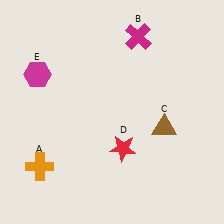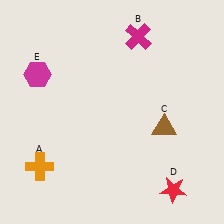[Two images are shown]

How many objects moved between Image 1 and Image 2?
1 object moved between the two images.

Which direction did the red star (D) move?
The red star (D) moved right.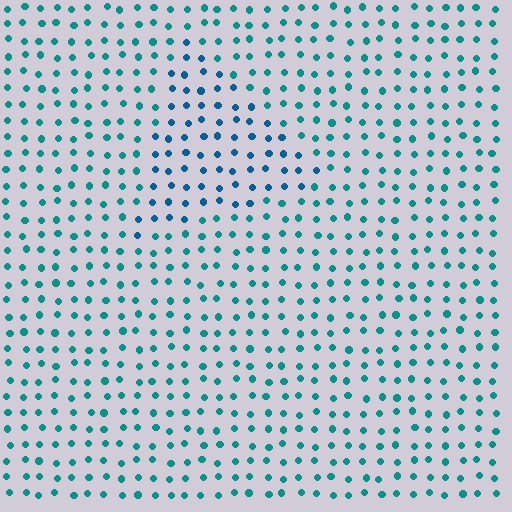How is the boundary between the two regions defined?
The boundary is defined purely by a slight shift in hue (about 26 degrees). Spacing, size, and orientation are identical on both sides.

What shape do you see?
I see a triangle.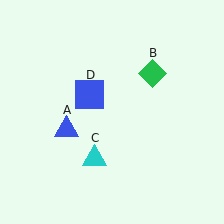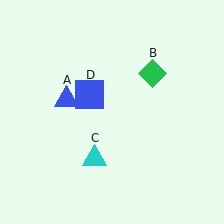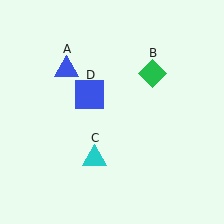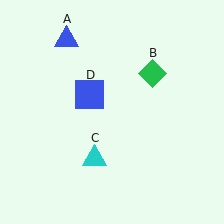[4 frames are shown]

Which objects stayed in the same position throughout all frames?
Green diamond (object B) and cyan triangle (object C) and blue square (object D) remained stationary.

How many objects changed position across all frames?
1 object changed position: blue triangle (object A).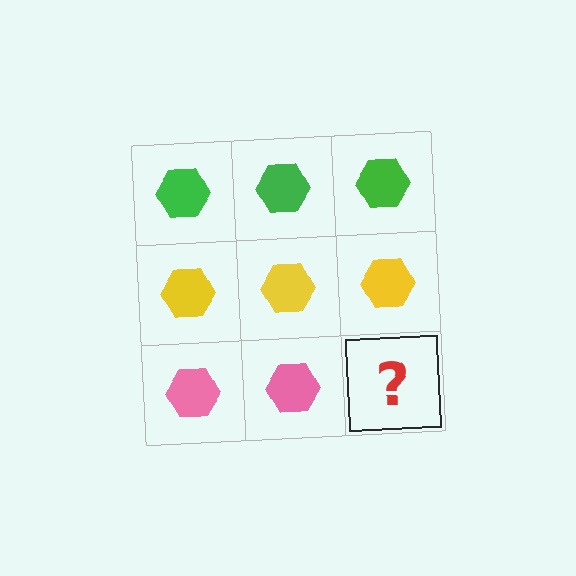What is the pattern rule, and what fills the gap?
The rule is that each row has a consistent color. The gap should be filled with a pink hexagon.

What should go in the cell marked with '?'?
The missing cell should contain a pink hexagon.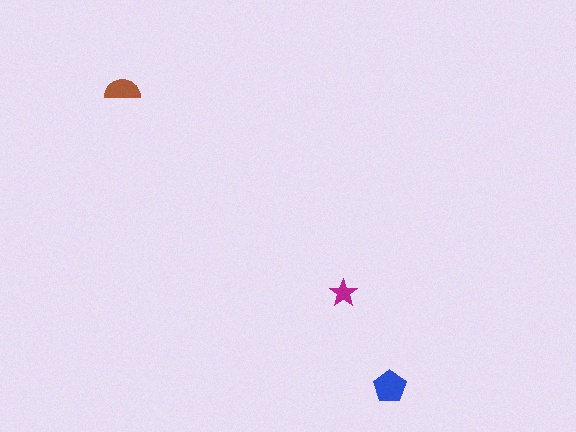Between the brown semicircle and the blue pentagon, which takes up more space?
The blue pentagon.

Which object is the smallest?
The magenta star.